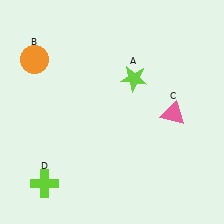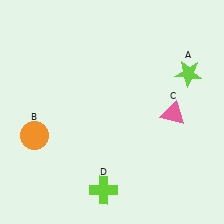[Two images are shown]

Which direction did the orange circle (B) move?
The orange circle (B) moved down.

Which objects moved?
The objects that moved are: the lime star (A), the orange circle (B), the lime cross (D).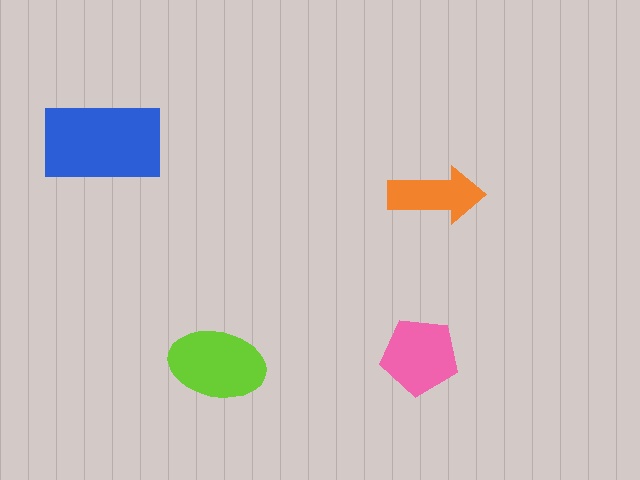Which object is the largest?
The blue rectangle.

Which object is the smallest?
The orange arrow.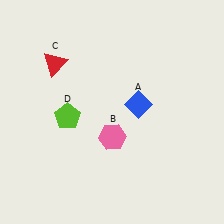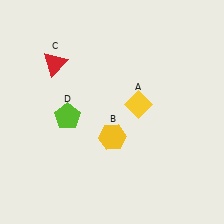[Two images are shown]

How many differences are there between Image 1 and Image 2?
There are 2 differences between the two images.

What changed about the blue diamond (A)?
In Image 1, A is blue. In Image 2, it changed to yellow.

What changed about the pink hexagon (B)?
In Image 1, B is pink. In Image 2, it changed to yellow.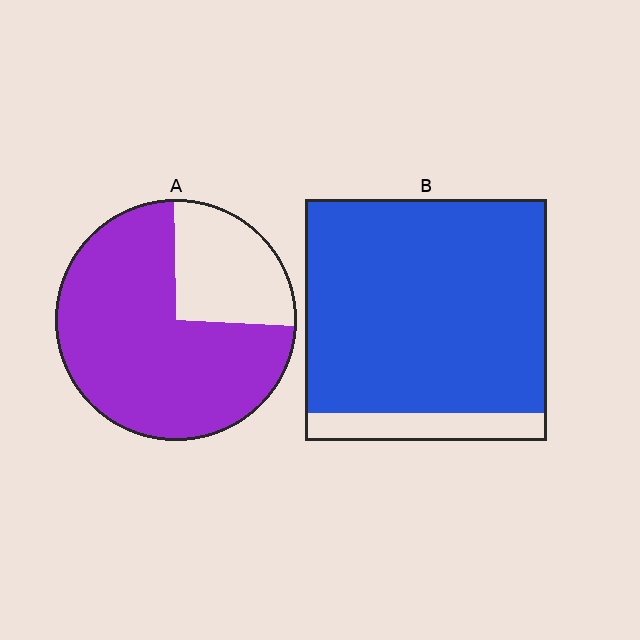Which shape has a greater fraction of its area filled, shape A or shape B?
Shape B.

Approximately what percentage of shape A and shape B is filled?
A is approximately 75% and B is approximately 90%.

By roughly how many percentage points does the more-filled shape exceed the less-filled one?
By roughly 15 percentage points (B over A).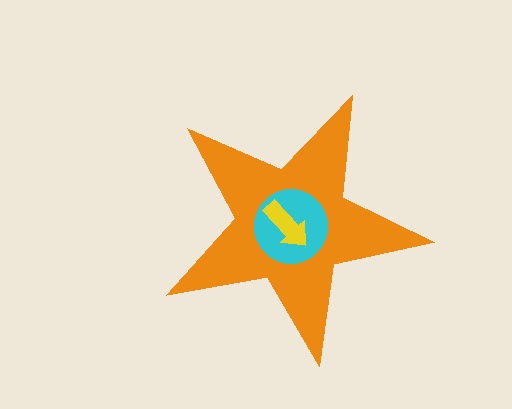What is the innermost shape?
The yellow arrow.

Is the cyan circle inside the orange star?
Yes.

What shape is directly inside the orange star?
The cyan circle.